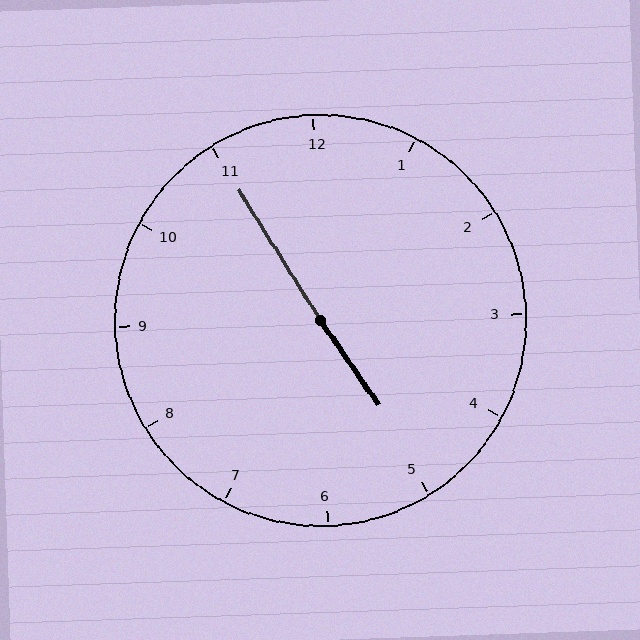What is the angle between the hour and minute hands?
Approximately 178 degrees.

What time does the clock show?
4:55.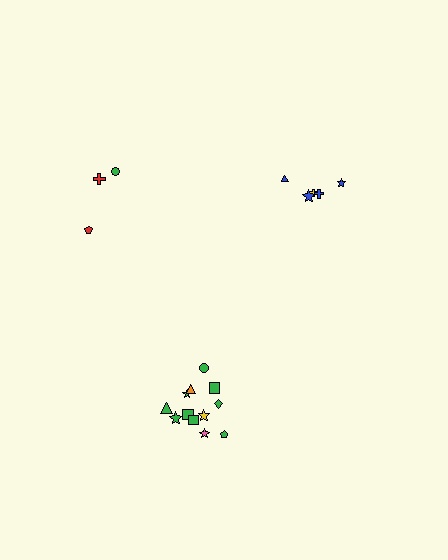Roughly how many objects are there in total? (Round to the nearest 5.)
Roughly 20 objects in total.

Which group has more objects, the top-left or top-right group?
The top-right group.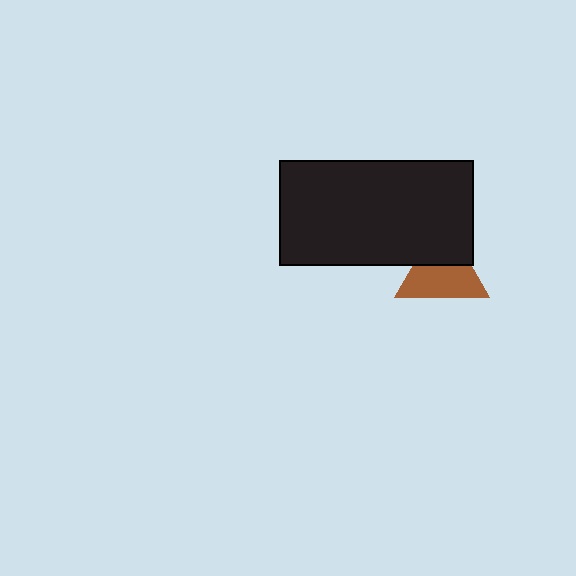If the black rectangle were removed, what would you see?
You would see the complete brown triangle.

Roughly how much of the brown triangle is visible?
About half of it is visible (roughly 62%).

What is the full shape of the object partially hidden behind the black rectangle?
The partially hidden object is a brown triangle.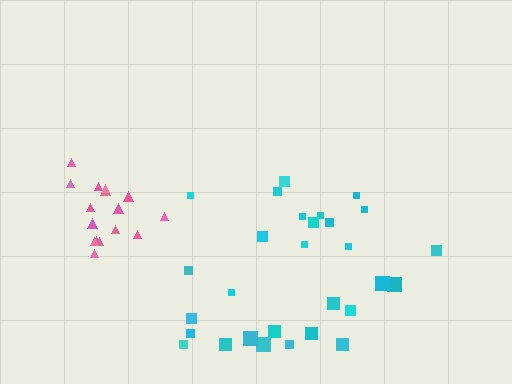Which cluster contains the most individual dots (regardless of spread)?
Cyan (29).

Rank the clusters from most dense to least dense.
pink, cyan.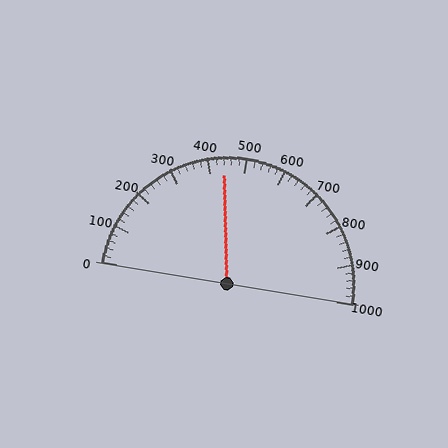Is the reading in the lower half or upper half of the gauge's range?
The reading is in the lower half of the range (0 to 1000).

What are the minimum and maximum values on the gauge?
The gauge ranges from 0 to 1000.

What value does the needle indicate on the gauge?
The needle indicates approximately 440.